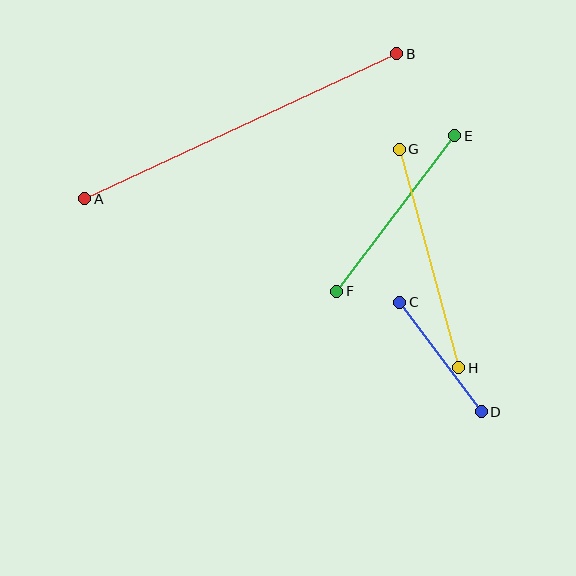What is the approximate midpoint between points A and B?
The midpoint is at approximately (241, 126) pixels.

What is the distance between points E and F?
The distance is approximately 195 pixels.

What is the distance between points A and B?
The distance is approximately 344 pixels.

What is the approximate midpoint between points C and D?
The midpoint is at approximately (441, 357) pixels.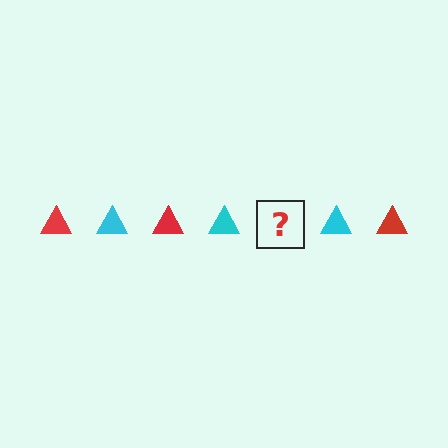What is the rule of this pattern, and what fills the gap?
The rule is that the pattern cycles through red, cyan triangles. The gap should be filled with a red triangle.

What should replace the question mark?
The question mark should be replaced with a red triangle.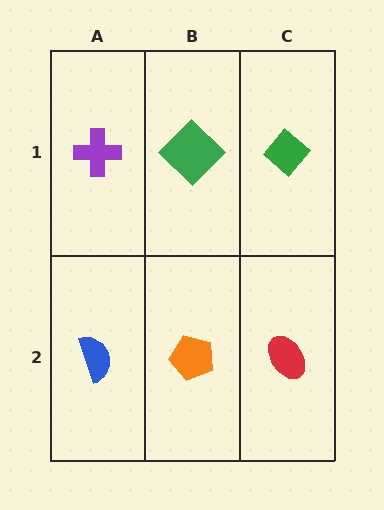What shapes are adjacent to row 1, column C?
A red ellipse (row 2, column C), a green diamond (row 1, column B).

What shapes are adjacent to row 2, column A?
A purple cross (row 1, column A), an orange pentagon (row 2, column B).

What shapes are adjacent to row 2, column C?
A green diamond (row 1, column C), an orange pentagon (row 2, column B).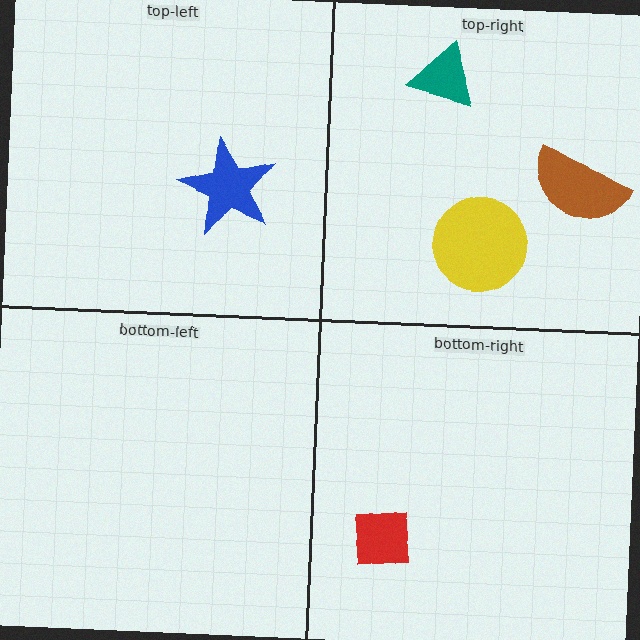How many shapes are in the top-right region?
3.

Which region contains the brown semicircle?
The top-right region.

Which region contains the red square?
The bottom-right region.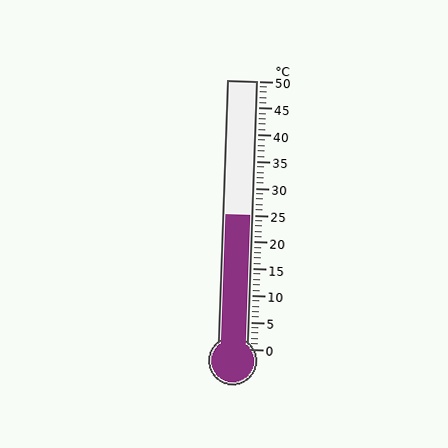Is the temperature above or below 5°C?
The temperature is above 5°C.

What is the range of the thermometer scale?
The thermometer scale ranges from 0°C to 50°C.